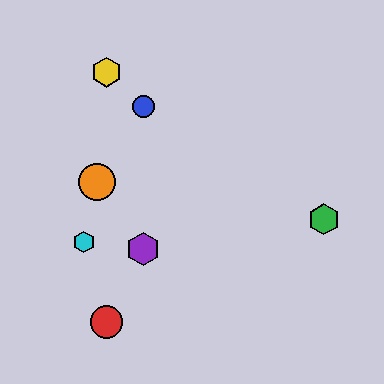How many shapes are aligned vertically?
2 shapes (the blue circle, the purple hexagon) are aligned vertically.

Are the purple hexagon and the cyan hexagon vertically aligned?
No, the purple hexagon is at x≈143 and the cyan hexagon is at x≈84.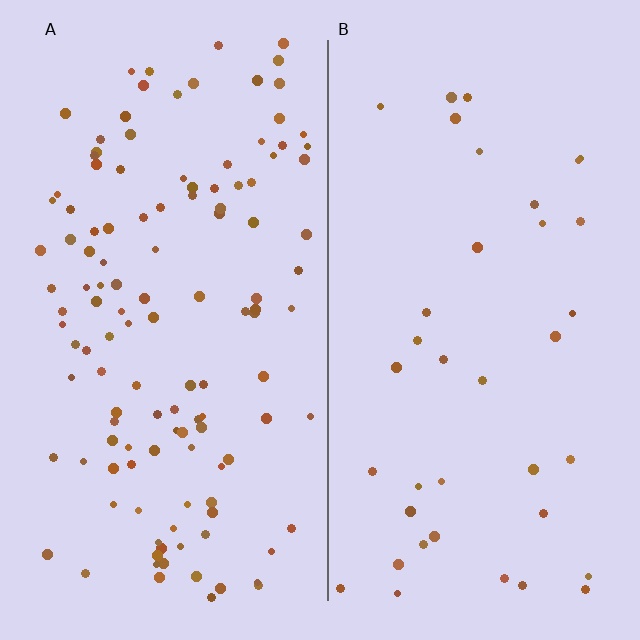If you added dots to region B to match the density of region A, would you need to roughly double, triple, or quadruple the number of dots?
Approximately triple.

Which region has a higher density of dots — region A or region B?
A (the left).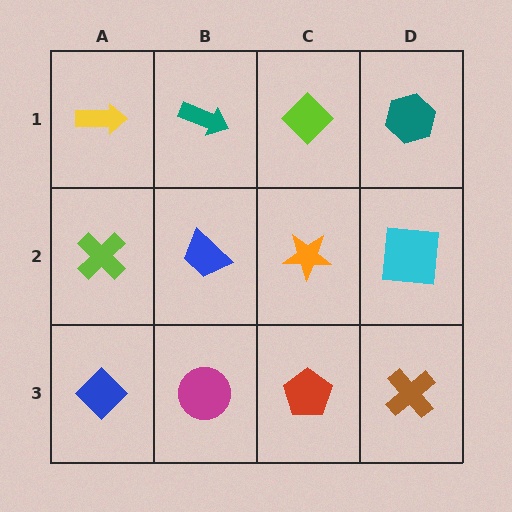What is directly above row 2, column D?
A teal hexagon.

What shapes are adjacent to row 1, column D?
A cyan square (row 2, column D), a lime diamond (row 1, column C).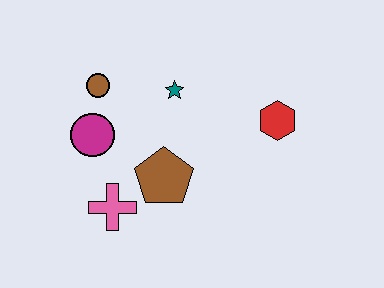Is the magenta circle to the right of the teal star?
No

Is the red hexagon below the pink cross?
No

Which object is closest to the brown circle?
The magenta circle is closest to the brown circle.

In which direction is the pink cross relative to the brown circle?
The pink cross is below the brown circle.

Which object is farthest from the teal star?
The pink cross is farthest from the teal star.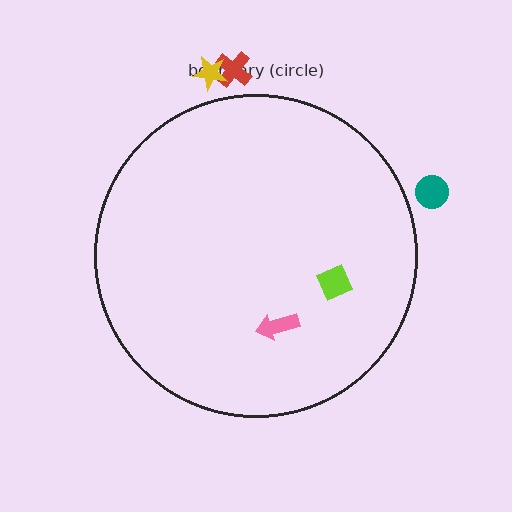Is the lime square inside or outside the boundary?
Inside.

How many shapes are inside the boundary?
2 inside, 3 outside.